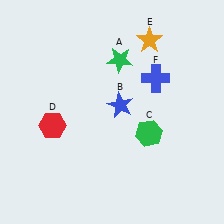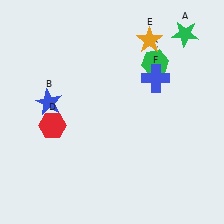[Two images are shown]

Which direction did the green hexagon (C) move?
The green hexagon (C) moved up.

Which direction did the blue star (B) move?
The blue star (B) moved left.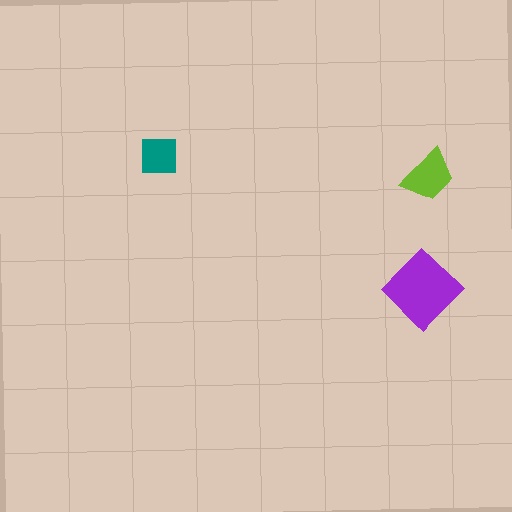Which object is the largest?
The purple diamond.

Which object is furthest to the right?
The lime trapezoid is rightmost.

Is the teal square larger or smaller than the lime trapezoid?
Smaller.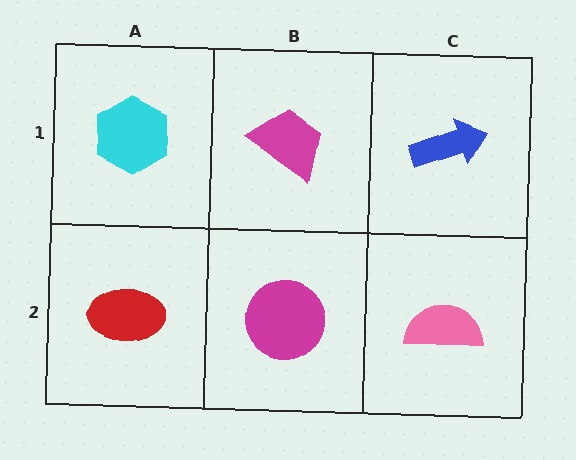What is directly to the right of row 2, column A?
A magenta circle.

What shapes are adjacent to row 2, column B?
A magenta trapezoid (row 1, column B), a red ellipse (row 2, column A), a pink semicircle (row 2, column C).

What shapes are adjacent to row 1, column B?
A magenta circle (row 2, column B), a cyan hexagon (row 1, column A), a blue arrow (row 1, column C).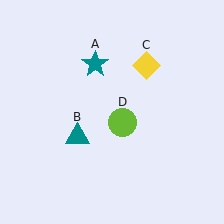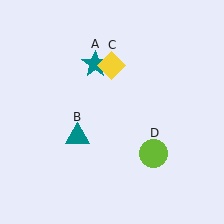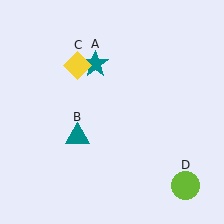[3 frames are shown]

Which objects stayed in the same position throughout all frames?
Teal star (object A) and teal triangle (object B) remained stationary.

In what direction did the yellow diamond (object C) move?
The yellow diamond (object C) moved left.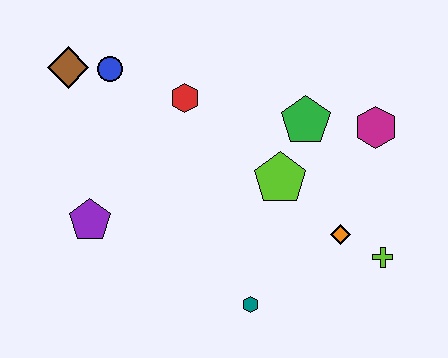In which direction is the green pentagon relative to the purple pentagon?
The green pentagon is to the right of the purple pentagon.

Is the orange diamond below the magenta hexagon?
Yes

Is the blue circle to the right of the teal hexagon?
No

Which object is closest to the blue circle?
The brown diamond is closest to the blue circle.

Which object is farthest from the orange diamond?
The brown diamond is farthest from the orange diamond.